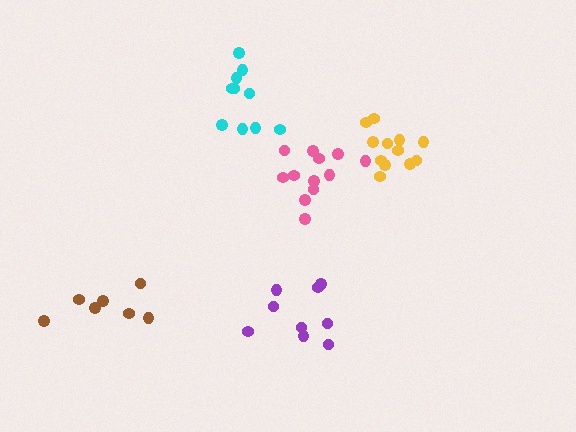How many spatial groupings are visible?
There are 5 spatial groupings.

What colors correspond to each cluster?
The clusters are colored: brown, purple, yellow, cyan, pink.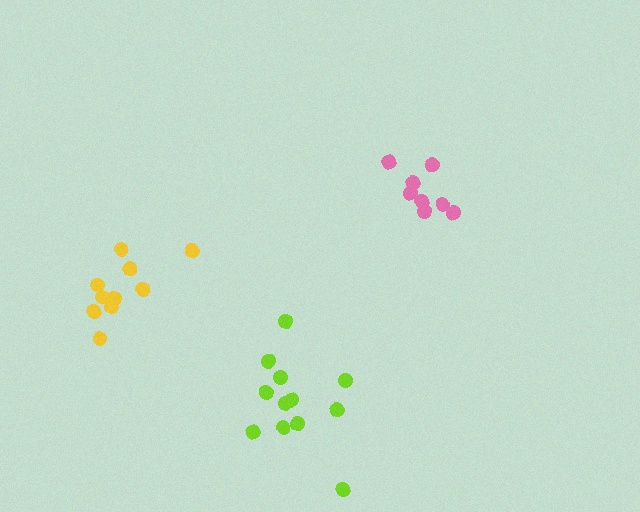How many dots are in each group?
Group 1: 8 dots, Group 2: 10 dots, Group 3: 12 dots (30 total).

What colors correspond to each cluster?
The clusters are colored: pink, yellow, lime.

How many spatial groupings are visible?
There are 3 spatial groupings.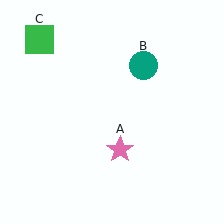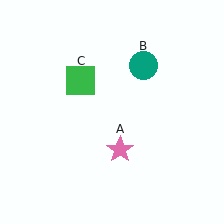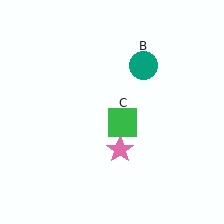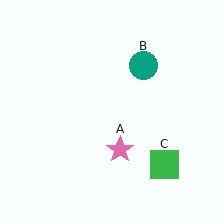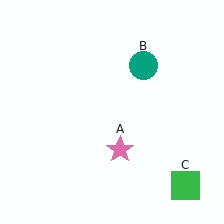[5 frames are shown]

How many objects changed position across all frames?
1 object changed position: green square (object C).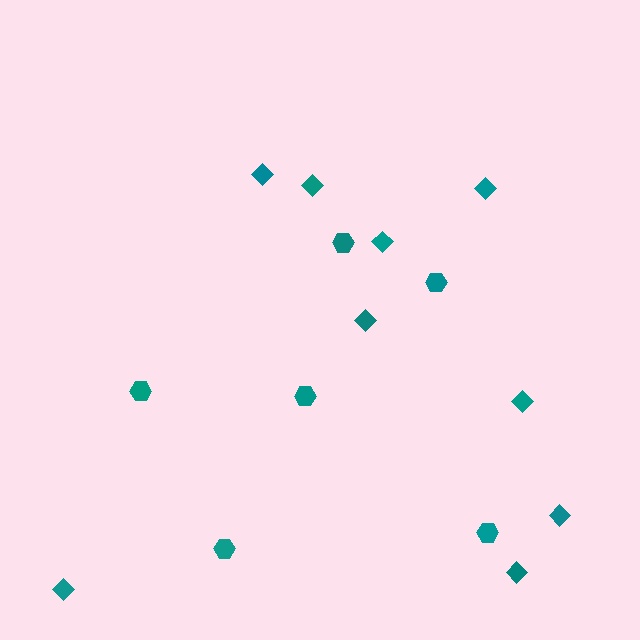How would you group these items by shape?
There are 2 groups: one group of hexagons (6) and one group of diamonds (9).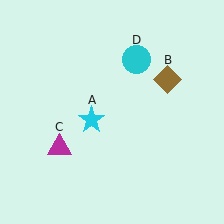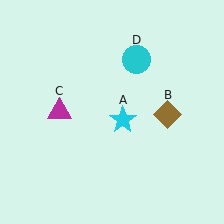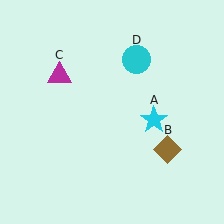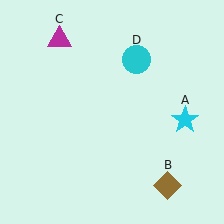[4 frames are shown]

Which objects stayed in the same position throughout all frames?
Cyan circle (object D) remained stationary.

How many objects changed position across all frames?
3 objects changed position: cyan star (object A), brown diamond (object B), magenta triangle (object C).